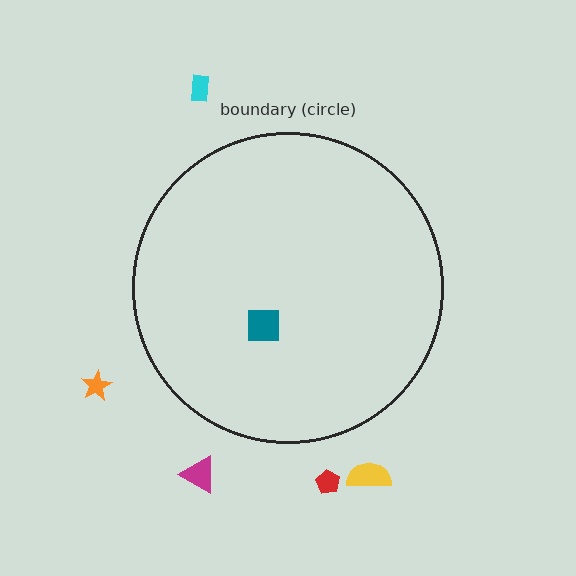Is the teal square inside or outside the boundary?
Inside.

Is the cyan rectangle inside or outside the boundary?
Outside.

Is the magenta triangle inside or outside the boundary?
Outside.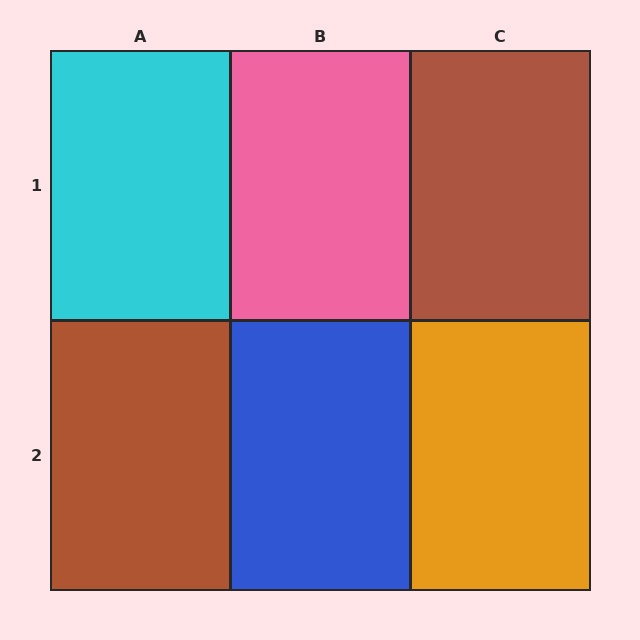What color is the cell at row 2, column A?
Brown.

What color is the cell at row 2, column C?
Orange.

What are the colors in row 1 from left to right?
Cyan, pink, brown.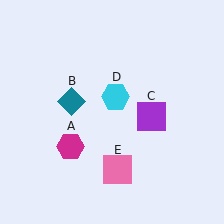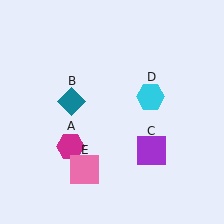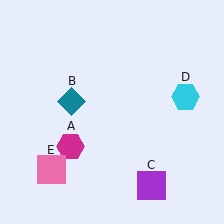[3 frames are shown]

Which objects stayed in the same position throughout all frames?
Magenta hexagon (object A) and teal diamond (object B) remained stationary.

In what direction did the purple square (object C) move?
The purple square (object C) moved down.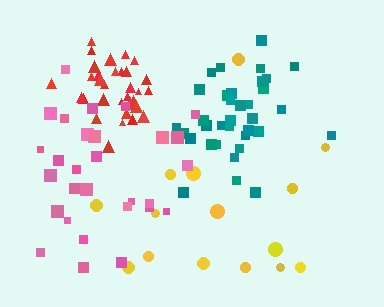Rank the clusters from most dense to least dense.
red, teal, pink, yellow.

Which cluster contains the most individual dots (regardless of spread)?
Teal (35).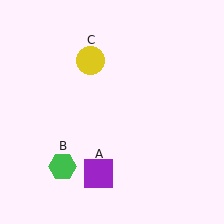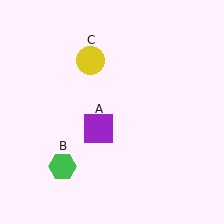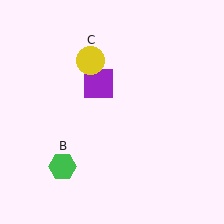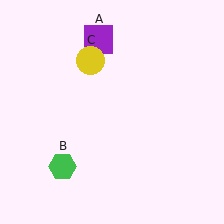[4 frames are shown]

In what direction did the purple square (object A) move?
The purple square (object A) moved up.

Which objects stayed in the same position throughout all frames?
Green hexagon (object B) and yellow circle (object C) remained stationary.